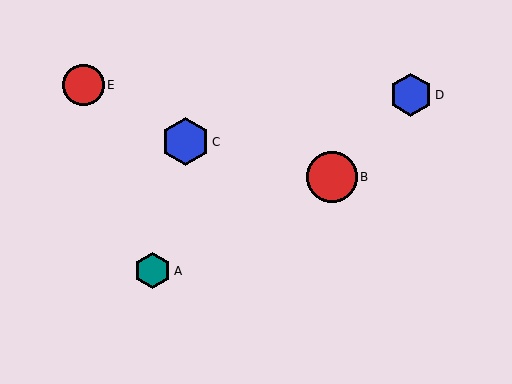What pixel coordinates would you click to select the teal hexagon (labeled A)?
Click at (152, 271) to select the teal hexagon A.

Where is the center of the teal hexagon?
The center of the teal hexagon is at (152, 271).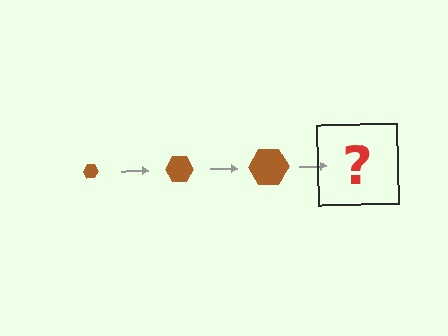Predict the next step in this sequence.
The next step is a brown hexagon, larger than the previous one.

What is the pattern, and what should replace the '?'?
The pattern is that the hexagon gets progressively larger each step. The '?' should be a brown hexagon, larger than the previous one.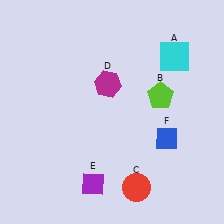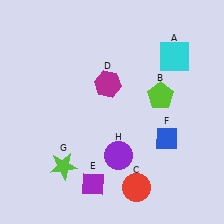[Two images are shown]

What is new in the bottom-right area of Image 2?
A purple circle (H) was added in the bottom-right area of Image 2.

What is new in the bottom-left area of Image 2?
A lime star (G) was added in the bottom-left area of Image 2.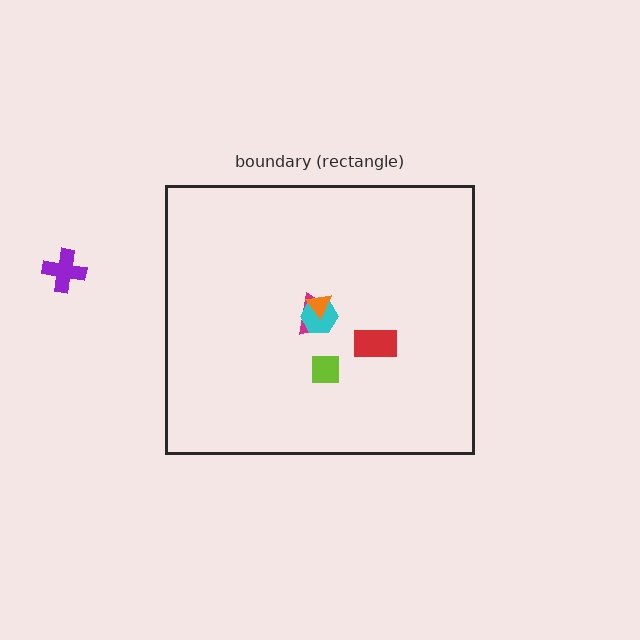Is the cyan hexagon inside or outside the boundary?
Inside.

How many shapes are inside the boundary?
5 inside, 1 outside.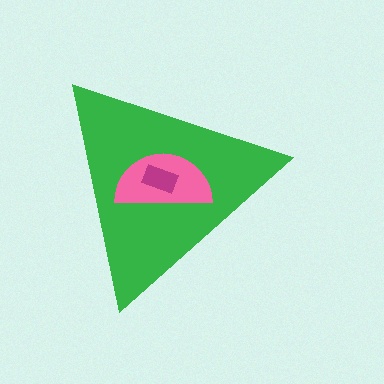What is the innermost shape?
The magenta rectangle.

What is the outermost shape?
The green triangle.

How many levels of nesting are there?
3.